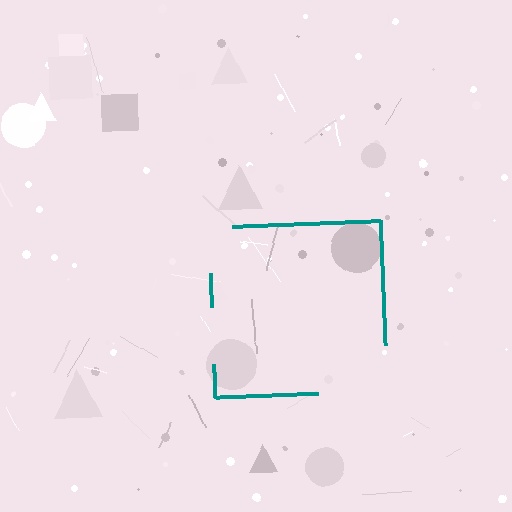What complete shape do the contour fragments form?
The contour fragments form a square.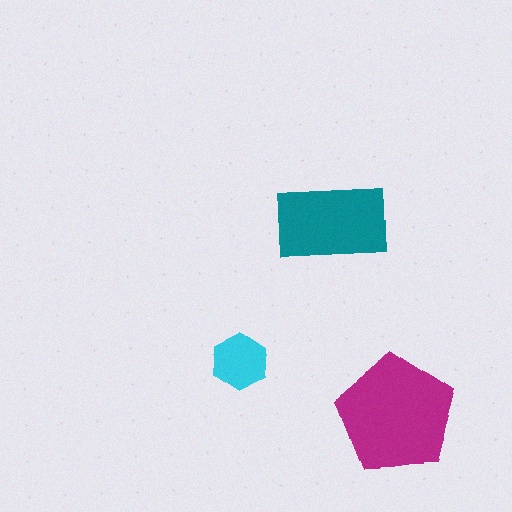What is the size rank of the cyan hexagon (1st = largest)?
3rd.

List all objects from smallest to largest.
The cyan hexagon, the teal rectangle, the magenta pentagon.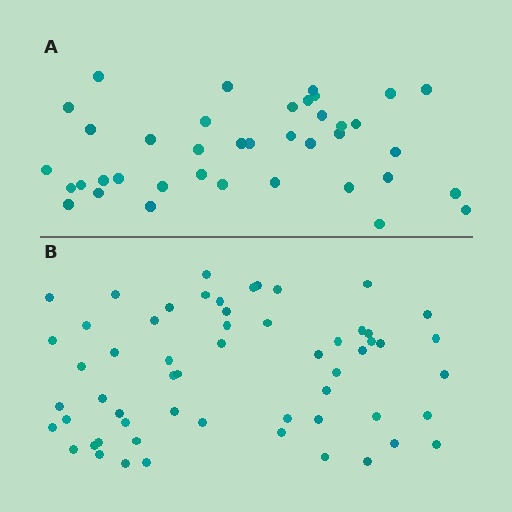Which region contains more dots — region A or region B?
Region B (the bottom region) has more dots.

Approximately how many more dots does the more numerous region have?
Region B has approximately 20 more dots than region A.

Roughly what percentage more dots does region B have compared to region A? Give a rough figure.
About 50% more.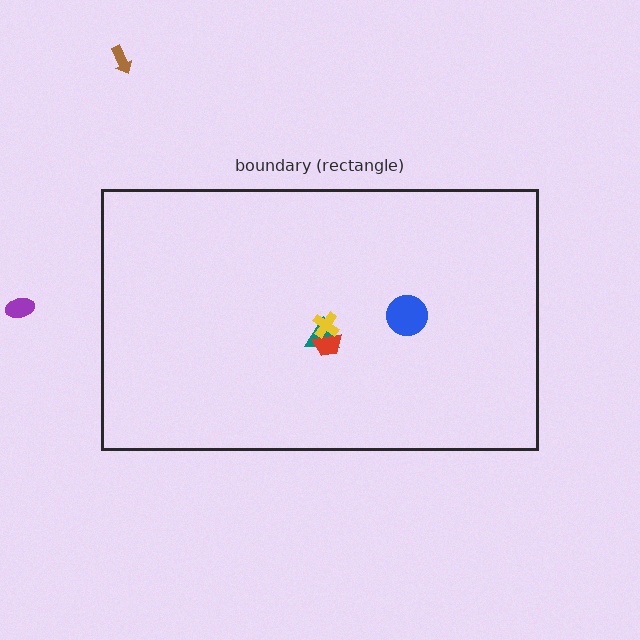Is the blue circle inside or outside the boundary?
Inside.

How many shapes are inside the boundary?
4 inside, 2 outside.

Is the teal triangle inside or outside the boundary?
Inside.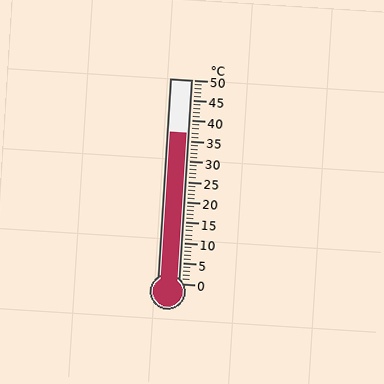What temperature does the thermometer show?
The thermometer shows approximately 37°C.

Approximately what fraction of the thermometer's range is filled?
The thermometer is filled to approximately 75% of its range.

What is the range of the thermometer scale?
The thermometer scale ranges from 0°C to 50°C.